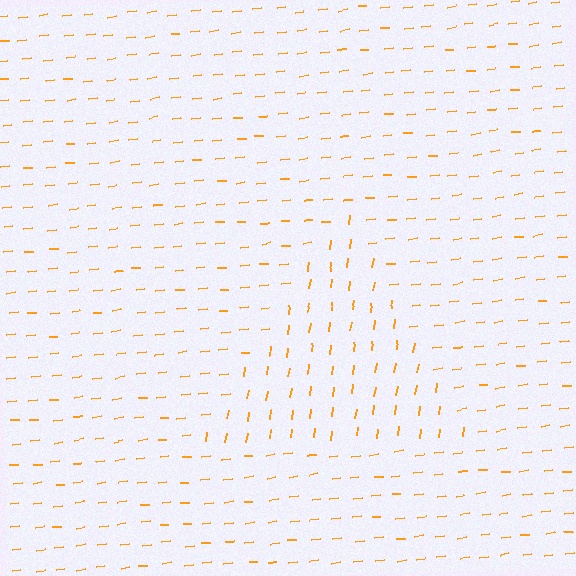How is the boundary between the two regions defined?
The boundary is defined purely by a change in line orientation (approximately 76 degrees difference). All lines are the same color and thickness.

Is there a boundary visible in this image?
Yes, there is a texture boundary formed by a change in line orientation.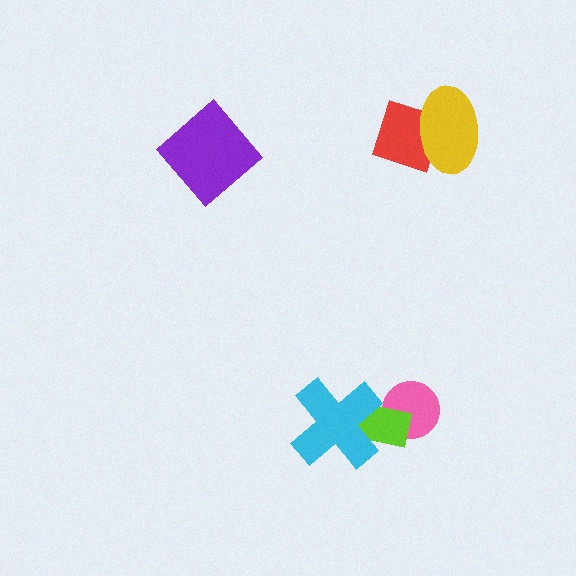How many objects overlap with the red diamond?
1 object overlaps with the red diamond.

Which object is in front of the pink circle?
The lime rectangle is in front of the pink circle.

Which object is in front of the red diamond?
The yellow ellipse is in front of the red diamond.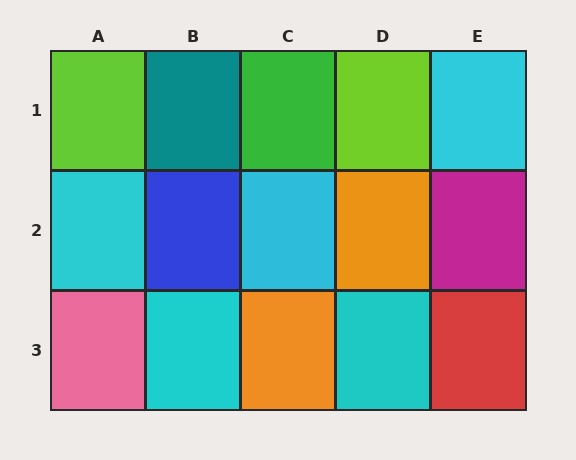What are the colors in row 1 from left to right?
Lime, teal, green, lime, cyan.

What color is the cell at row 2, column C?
Cyan.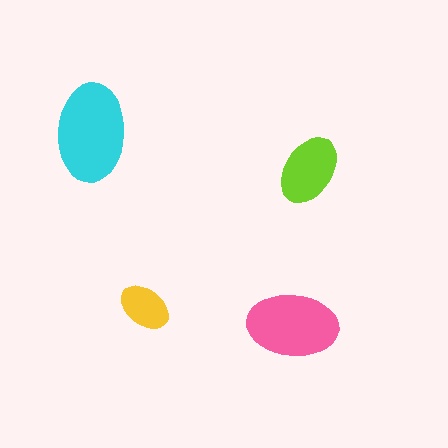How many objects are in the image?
There are 4 objects in the image.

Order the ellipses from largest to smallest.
the cyan one, the pink one, the lime one, the yellow one.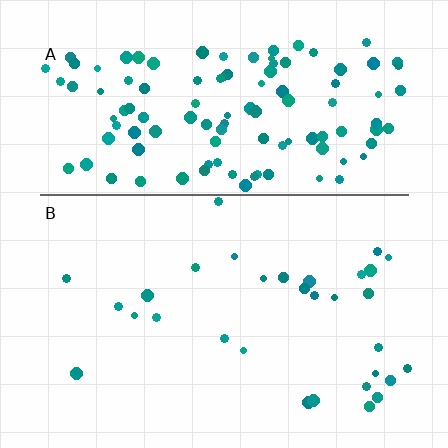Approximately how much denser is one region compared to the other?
Approximately 3.8× — region A over region B.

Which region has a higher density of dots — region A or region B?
A (the top).